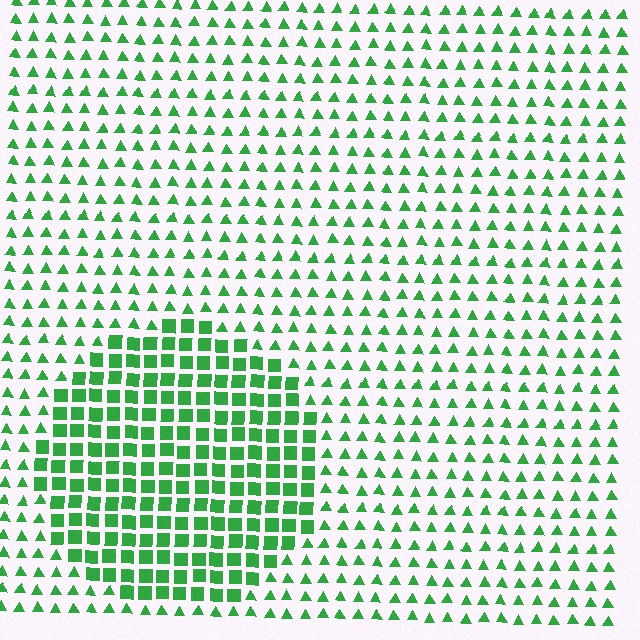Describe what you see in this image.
The image is filled with small green elements arranged in a uniform grid. A circle-shaped region contains squares, while the surrounding area contains triangles. The boundary is defined purely by the change in element shape.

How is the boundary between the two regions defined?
The boundary is defined by a change in element shape: squares inside vs. triangles outside. All elements share the same color and spacing.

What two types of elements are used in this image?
The image uses squares inside the circle region and triangles outside it.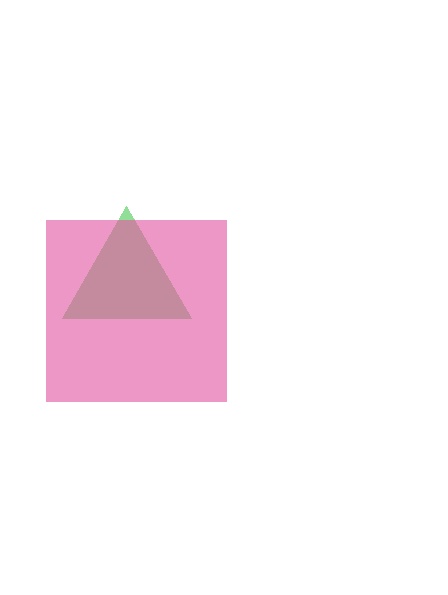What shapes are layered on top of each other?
The layered shapes are: a green triangle, a pink square.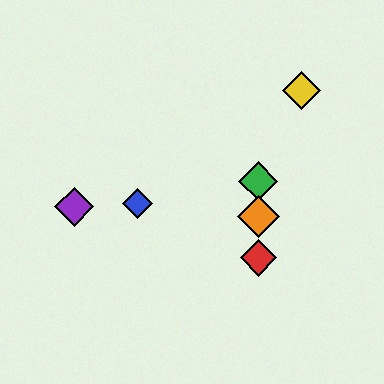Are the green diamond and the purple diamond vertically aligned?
No, the green diamond is at x≈258 and the purple diamond is at x≈74.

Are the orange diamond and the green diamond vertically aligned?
Yes, both are at x≈258.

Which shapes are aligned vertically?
The red diamond, the green diamond, the orange diamond are aligned vertically.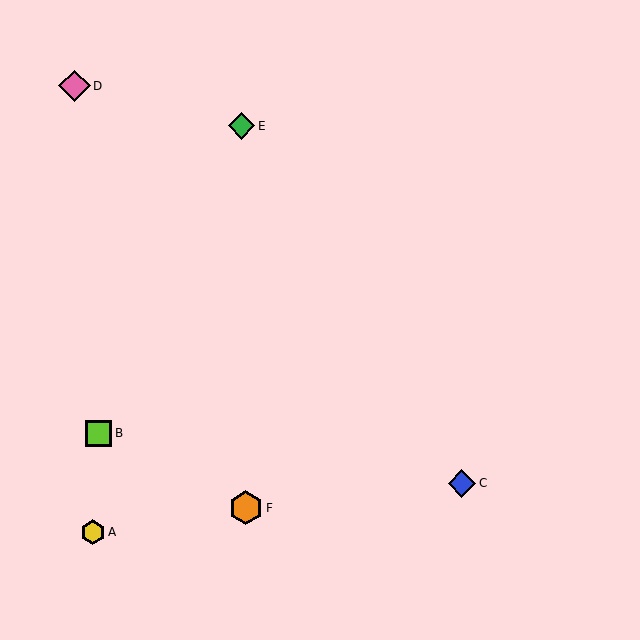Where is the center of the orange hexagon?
The center of the orange hexagon is at (246, 508).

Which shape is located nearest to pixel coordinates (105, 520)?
The yellow hexagon (labeled A) at (93, 532) is nearest to that location.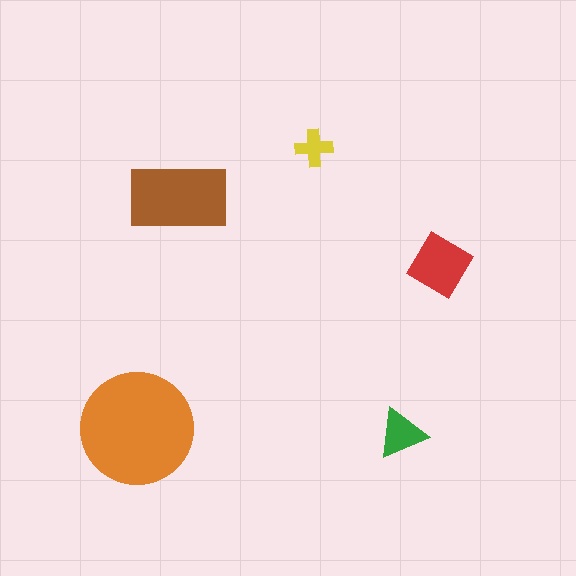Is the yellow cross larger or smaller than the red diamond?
Smaller.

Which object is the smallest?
The yellow cross.